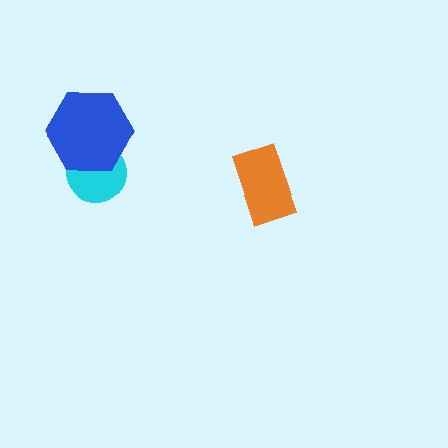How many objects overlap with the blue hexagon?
1 object overlaps with the blue hexagon.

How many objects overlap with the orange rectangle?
0 objects overlap with the orange rectangle.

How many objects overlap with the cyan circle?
1 object overlaps with the cyan circle.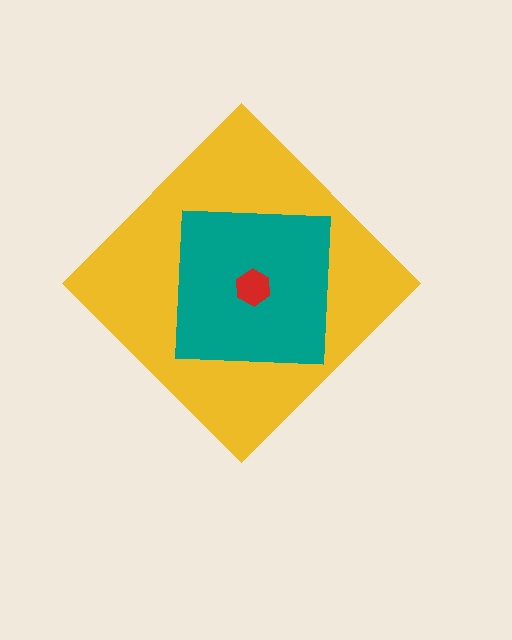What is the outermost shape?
The yellow diamond.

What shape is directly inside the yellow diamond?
The teal square.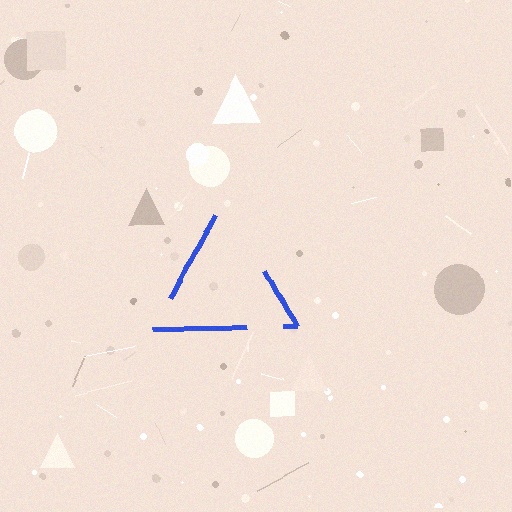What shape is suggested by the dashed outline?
The dashed outline suggests a triangle.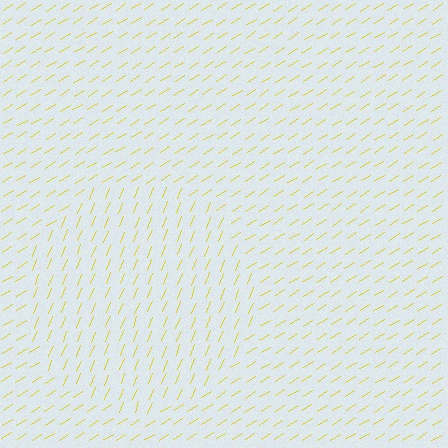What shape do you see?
I see a circle.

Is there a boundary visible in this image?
Yes, there is a texture boundary formed by a change in line orientation.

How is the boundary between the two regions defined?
The boundary is defined purely by a change in line orientation (approximately 35 degrees difference). All lines are the same color and thickness.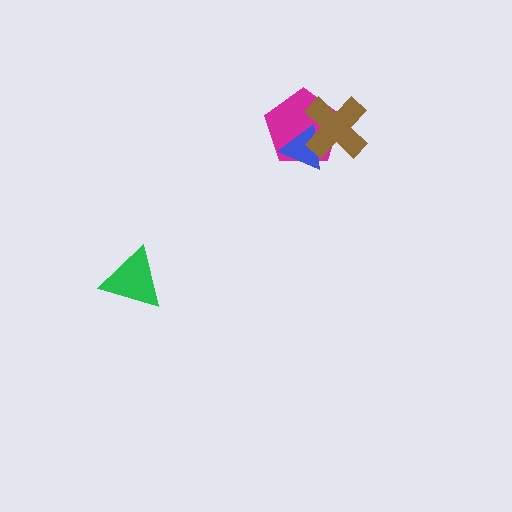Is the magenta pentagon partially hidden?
Yes, it is partially covered by another shape.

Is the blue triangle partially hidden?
Yes, it is partially covered by another shape.